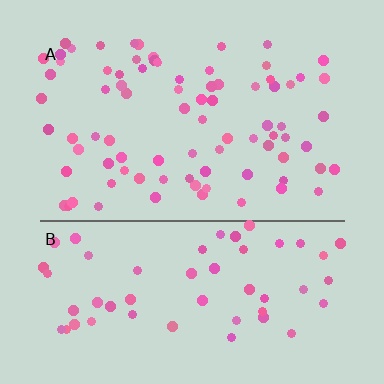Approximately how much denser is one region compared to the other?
Approximately 1.4× — region A over region B.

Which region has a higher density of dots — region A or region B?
A (the top).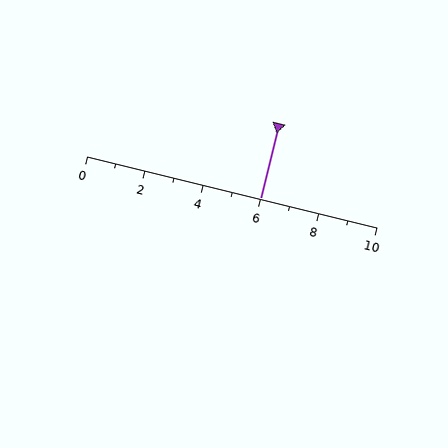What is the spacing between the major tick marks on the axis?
The major ticks are spaced 2 apart.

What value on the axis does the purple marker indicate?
The marker indicates approximately 6.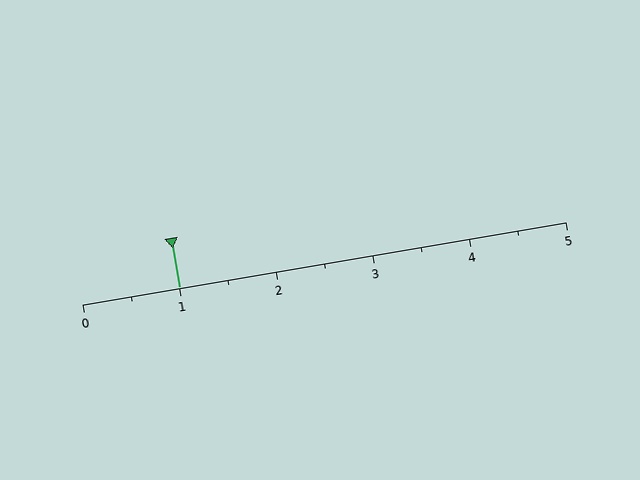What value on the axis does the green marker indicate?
The marker indicates approximately 1.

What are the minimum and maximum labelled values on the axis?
The axis runs from 0 to 5.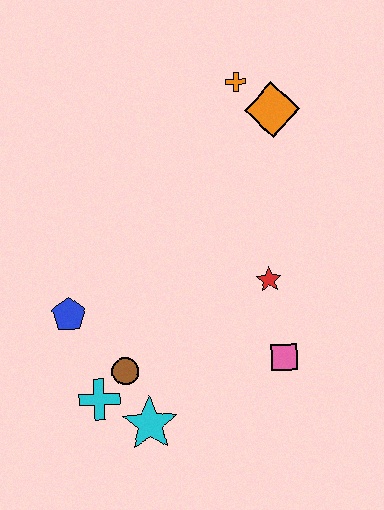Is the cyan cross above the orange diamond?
No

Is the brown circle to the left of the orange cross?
Yes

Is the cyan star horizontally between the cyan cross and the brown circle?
No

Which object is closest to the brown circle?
The cyan cross is closest to the brown circle.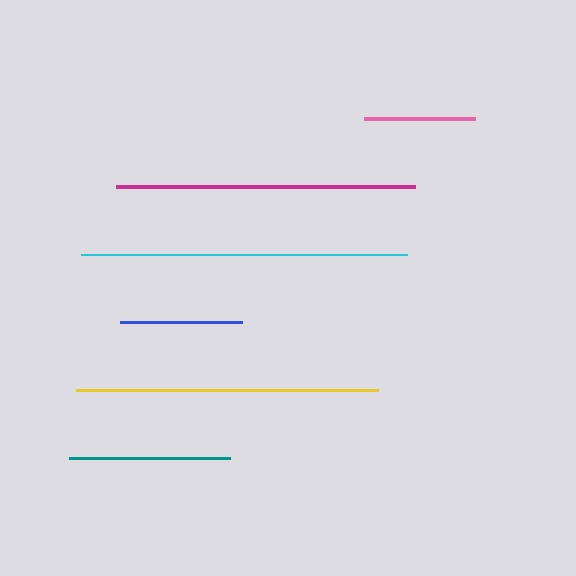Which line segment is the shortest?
The pink line is the shortest at approximately 112 pixels.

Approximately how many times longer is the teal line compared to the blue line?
The teal line is approximately 1.3 times the length of the blue line.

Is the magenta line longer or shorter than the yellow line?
The yellow line is longer than the magenta line.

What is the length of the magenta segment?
The magenta segment is approximately 299 pixels long.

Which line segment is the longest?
The cyan line is the longest at approximately 326 pixels.